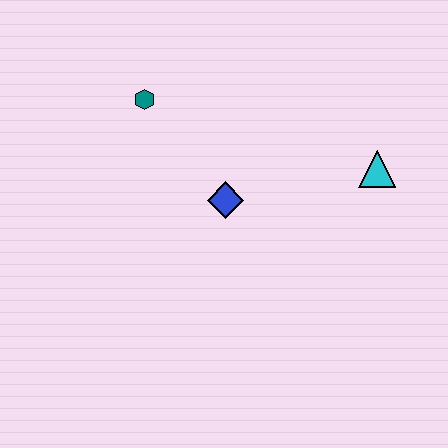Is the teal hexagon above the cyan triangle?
Yes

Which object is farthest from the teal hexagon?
The cyan triangle is farthest from the teal hexagon.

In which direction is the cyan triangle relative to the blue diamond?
The cyan triangle is to the right of the blue diamond.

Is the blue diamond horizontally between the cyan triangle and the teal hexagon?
Yes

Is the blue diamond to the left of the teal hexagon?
No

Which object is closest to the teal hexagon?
The blue diamond is closest to the teal hexagon.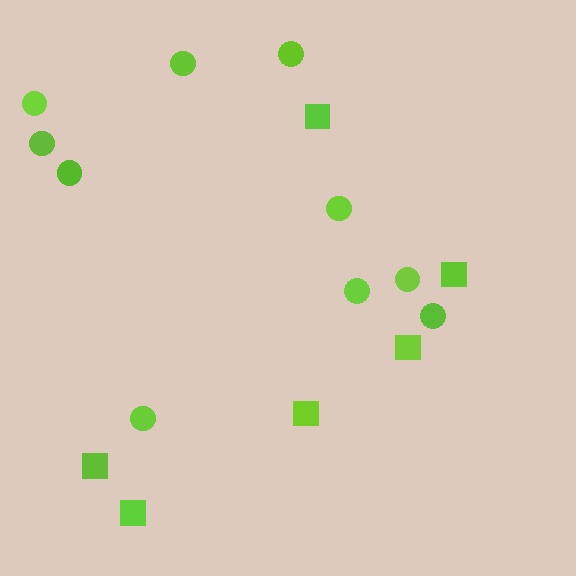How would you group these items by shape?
There are 2 groups: one group of squares (6) and one group of circles (10).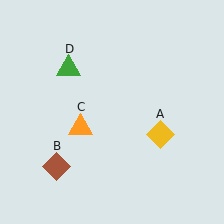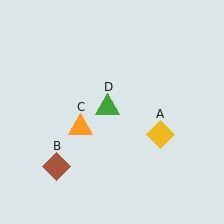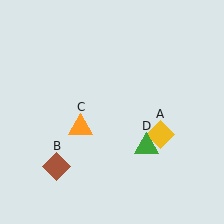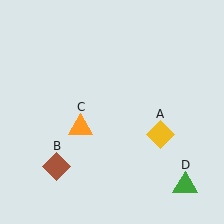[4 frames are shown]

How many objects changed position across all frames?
1 object changed position: green triangle (object D).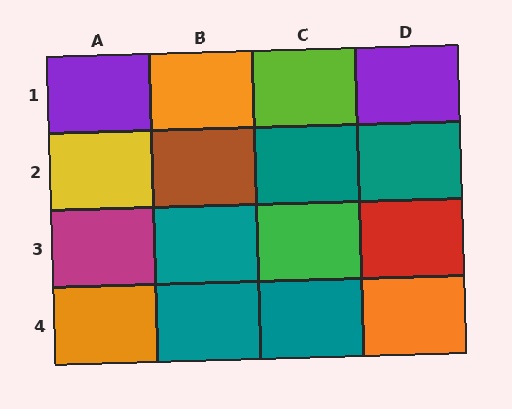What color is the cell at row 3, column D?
Red.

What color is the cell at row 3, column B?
Teal.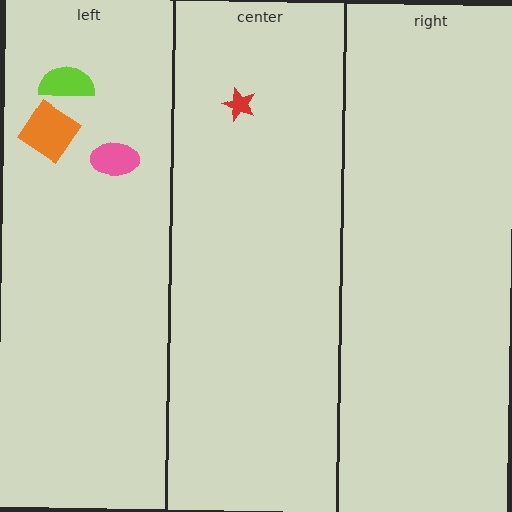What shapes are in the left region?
The orange diamond, the lime semicircle, the pink ellipse.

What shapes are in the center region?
The red star.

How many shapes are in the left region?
3.